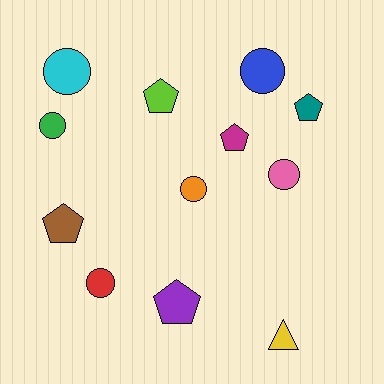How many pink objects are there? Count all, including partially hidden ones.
There is 1 pink object.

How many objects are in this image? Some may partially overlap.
There are 12 objects.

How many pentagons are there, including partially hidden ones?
There are 5 pentagons.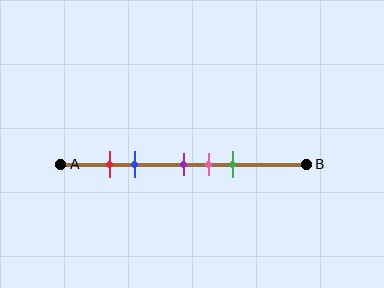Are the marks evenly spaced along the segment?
No, the marks are not evenly spaced.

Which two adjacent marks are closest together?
The red and blue marks are the closest adjacent pair.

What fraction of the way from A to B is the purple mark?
The purple mark is approximately 50% (0.5) of the way from A to B.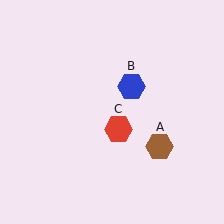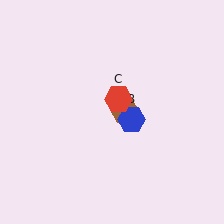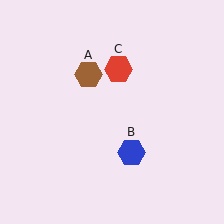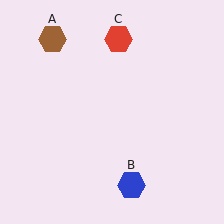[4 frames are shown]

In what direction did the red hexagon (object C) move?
The red hexagon (object C) moved up.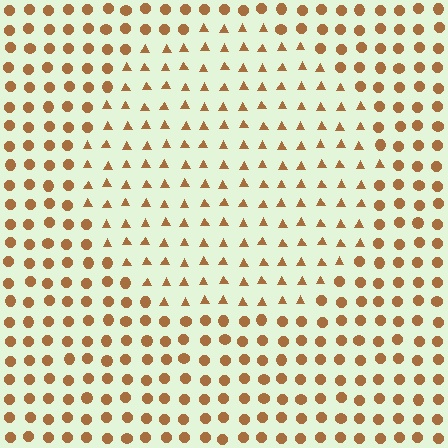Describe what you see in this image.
The image is filled with small brown elements arranged in a uniform grid. A circle-shaped region contains triangles, while the surrounding area contains circles. The boundary is defined purely by the change in element shape.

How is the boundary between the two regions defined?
The boundary is defined by a change in element shape: triangles inside vs. circles outside. All elements share the same color and spacing.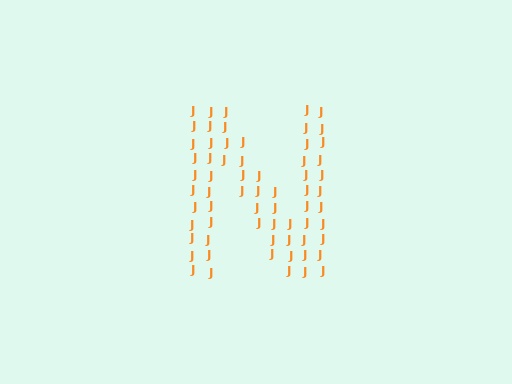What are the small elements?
The small elements are letter J's.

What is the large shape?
The large shape is the letter N.